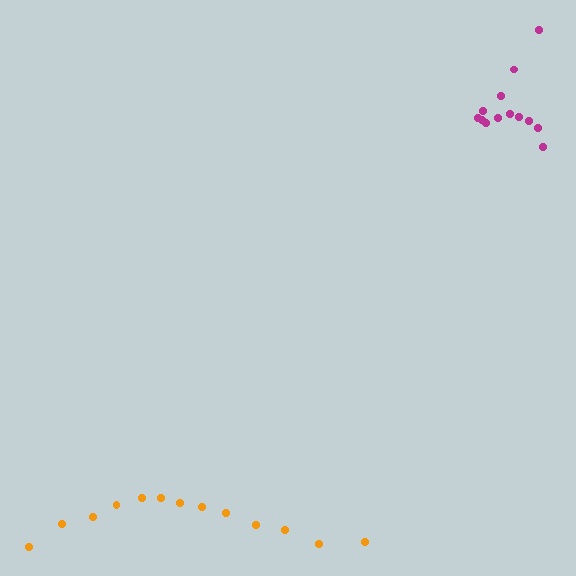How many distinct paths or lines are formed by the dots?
There are 2 distinct paths.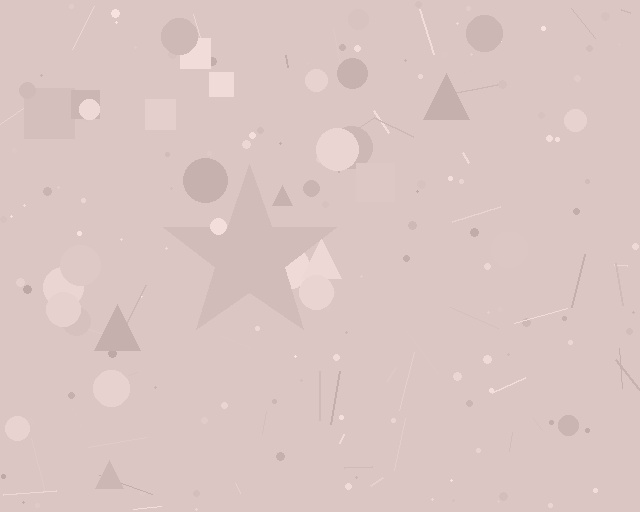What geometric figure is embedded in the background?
A star is embedded in the background.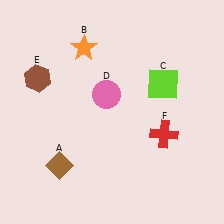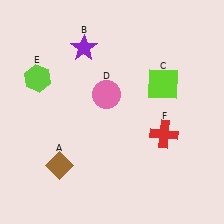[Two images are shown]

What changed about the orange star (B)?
In Image 1, B is orange. In Image 2, it changed to purple.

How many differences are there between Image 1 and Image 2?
There are 2 differences between the two images.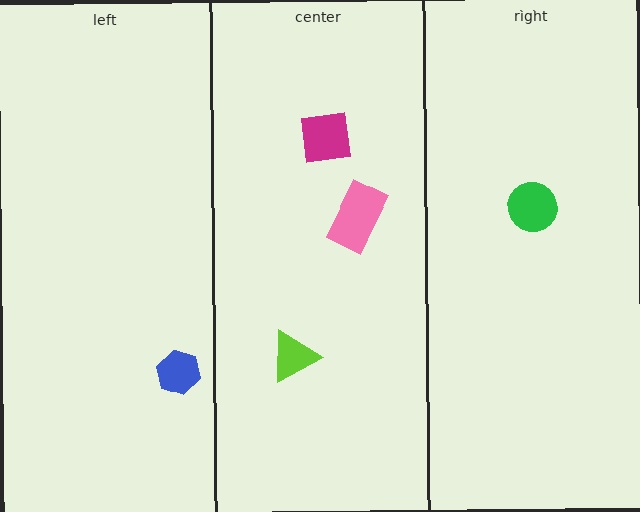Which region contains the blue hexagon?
The left region.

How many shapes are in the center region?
3.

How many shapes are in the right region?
1.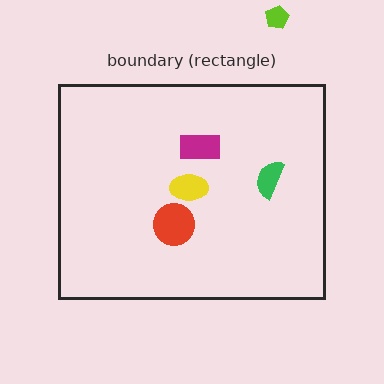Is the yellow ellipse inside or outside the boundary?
Inside.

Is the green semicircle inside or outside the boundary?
Inside.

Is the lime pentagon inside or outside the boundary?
Outside.